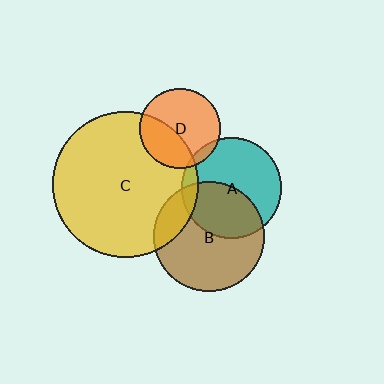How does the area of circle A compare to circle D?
Approximately 1.6 times.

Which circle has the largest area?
Circle C (yellow).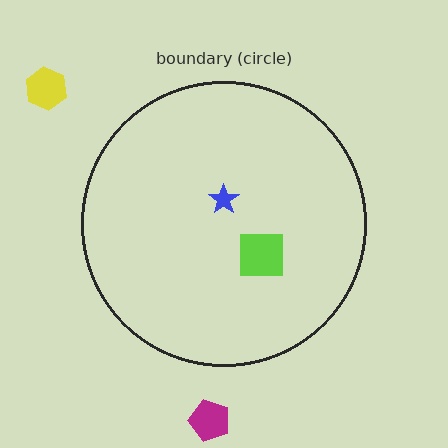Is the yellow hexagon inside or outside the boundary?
Outside.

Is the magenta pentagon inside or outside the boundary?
Outside.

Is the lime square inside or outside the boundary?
Inside.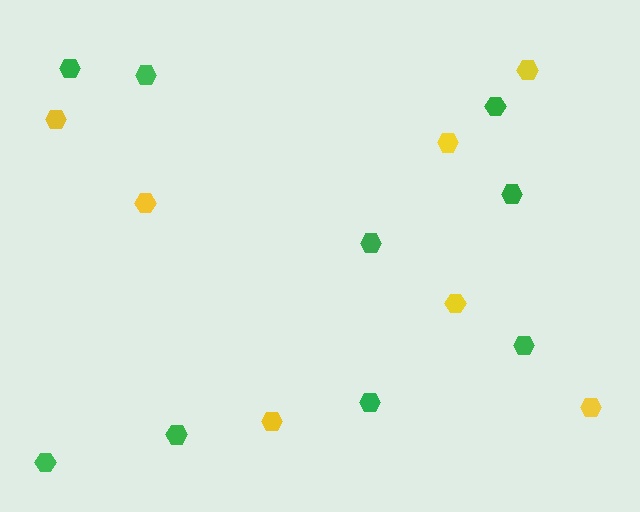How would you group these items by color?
There are 2 groups: one group of yellow hexagons (7) and one group of green hexagons (9).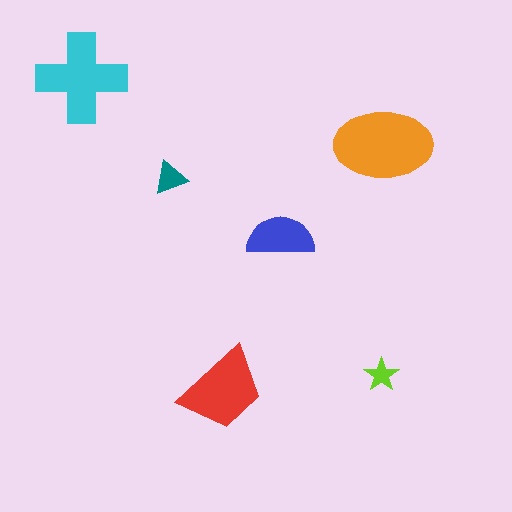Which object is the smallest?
The lime star.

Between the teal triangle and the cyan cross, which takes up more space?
The cyan cross.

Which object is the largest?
The orange ellipse.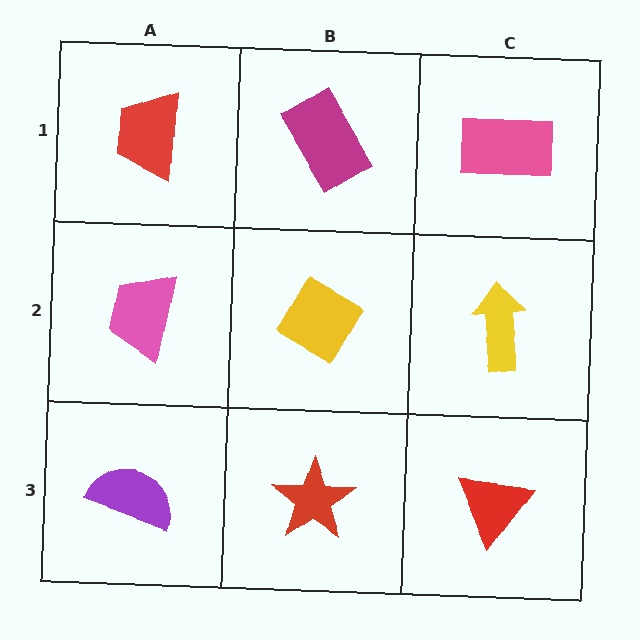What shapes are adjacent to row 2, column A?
A red trapezoid (row 1, column A), a purple semicircle (row 3, column A), a yellow diamond (row 2, column B).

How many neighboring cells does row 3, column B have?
3.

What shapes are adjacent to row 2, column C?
A pink rectangle (row 1, column C), a red triangle (row 3, column C), a yellow diamond (row 2, column B).